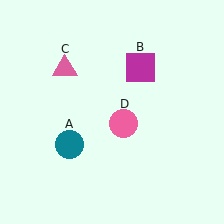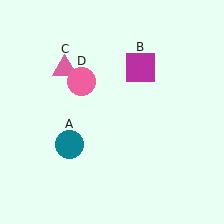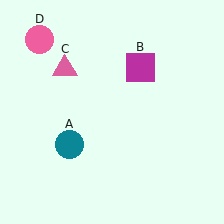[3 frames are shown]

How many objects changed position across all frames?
1 object changed position: pink circle (object D).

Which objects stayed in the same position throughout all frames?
Teal circle (object A) and magenta square (object B) and pink triangle (object C) remained stationary.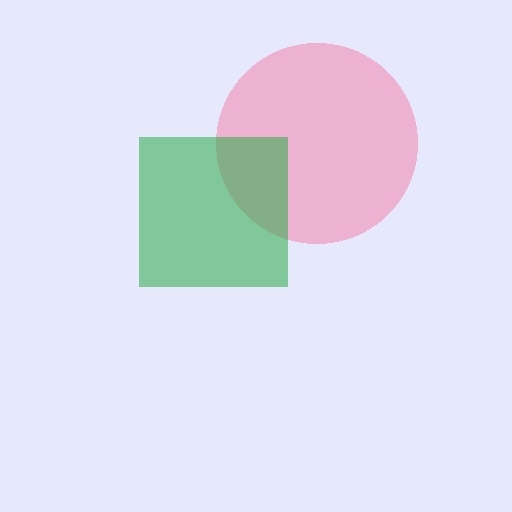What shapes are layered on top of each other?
The layered shapes are: a pink circle, a green square.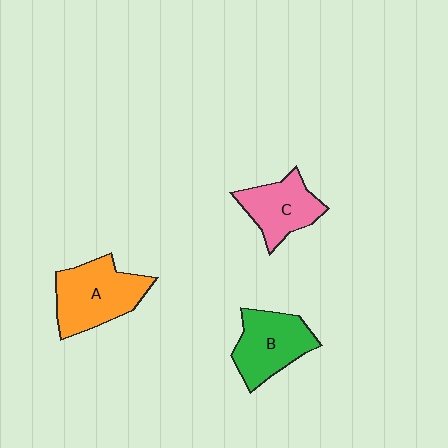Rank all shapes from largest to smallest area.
From largest to smallest: A (orange), B (green), C (pink).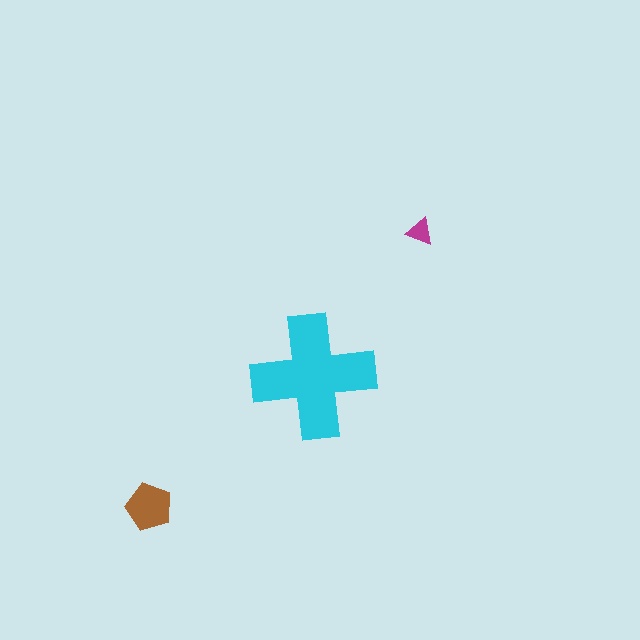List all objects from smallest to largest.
The magenta triangle, the brown pentagon, the cyan cross.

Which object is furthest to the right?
The magenta triangle is rightmost.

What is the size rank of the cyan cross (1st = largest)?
1st.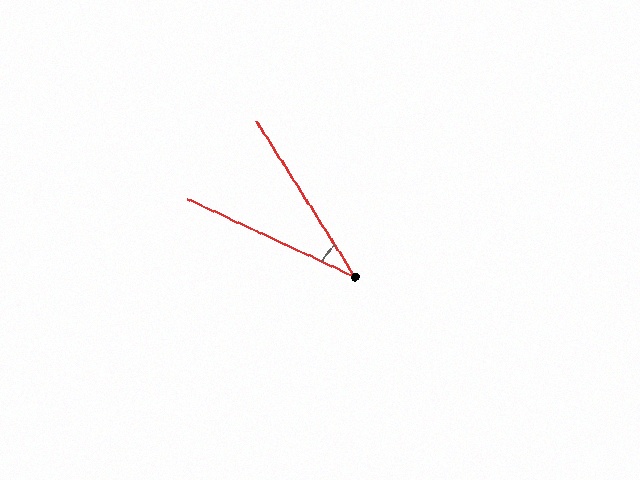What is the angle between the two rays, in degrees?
Approximately 33 degrees.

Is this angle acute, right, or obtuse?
It is acute.